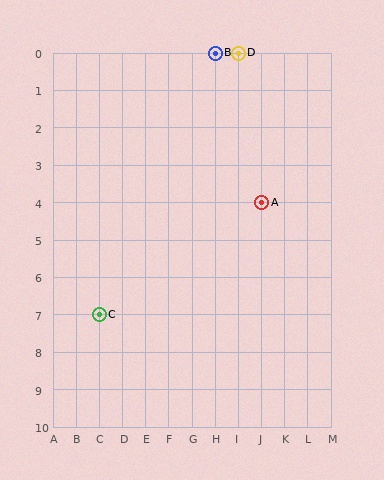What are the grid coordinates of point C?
Point C is at grid coordinates (C, 7).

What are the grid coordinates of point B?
Point B is at grid coordinates (H, 0).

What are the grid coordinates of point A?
Point A is at grid coordinates (J, 4).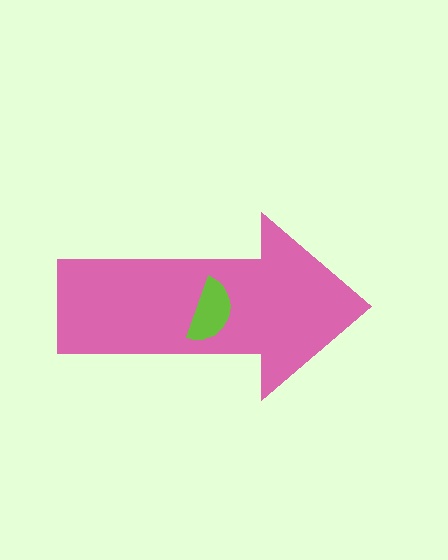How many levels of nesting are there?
2.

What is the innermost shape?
The lime semicircle.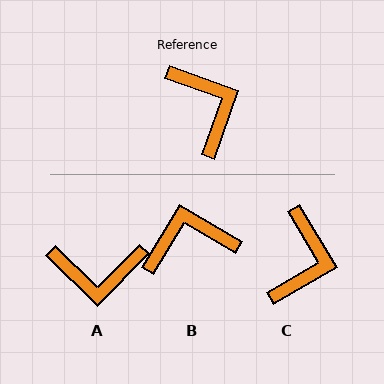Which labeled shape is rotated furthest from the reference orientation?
A, about 115 degrees away.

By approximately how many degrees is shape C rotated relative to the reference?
Approximately 40 degrees clockwise.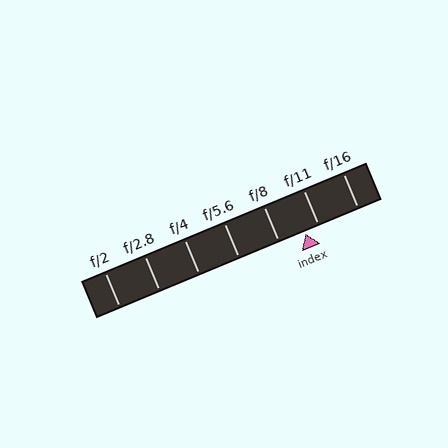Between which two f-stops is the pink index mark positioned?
The index mark is between f/8 and f/11.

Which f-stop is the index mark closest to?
The index mark is closest to f/11.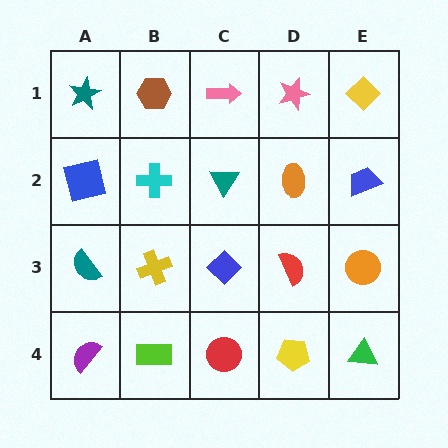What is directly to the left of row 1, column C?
A brown hexagon.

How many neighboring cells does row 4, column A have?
2.